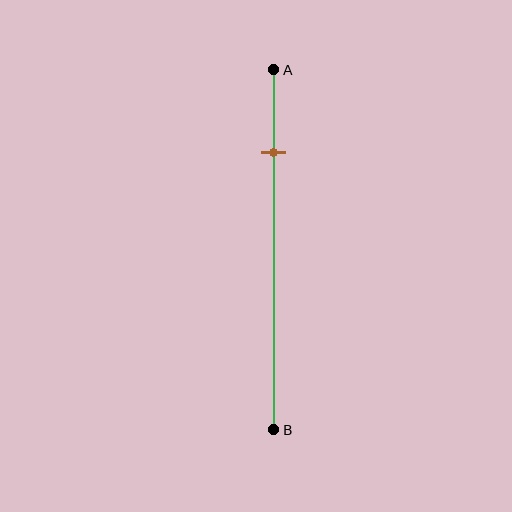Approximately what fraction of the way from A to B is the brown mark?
The brown mark is approximately 25% of the way from A to B.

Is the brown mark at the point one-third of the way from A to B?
No, the mark is at about 25% from A, not at the 33% one-third point.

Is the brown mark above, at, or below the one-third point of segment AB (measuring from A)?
The brown mark is above the one-third point of segment AB.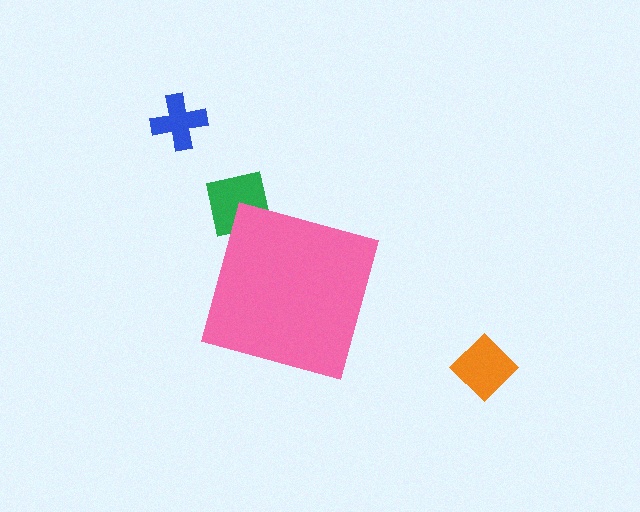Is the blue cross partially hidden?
No, the blue cross is fully visible.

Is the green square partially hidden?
Yes, the green square is partially hidden behind the pink diamond.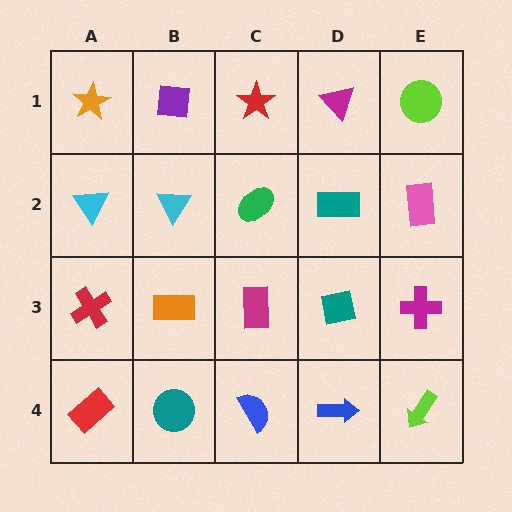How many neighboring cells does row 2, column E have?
3.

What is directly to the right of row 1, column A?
A purple square.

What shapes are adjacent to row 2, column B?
A purple square (row 1, column B), an orange rectangle (row 3, column B), a cyan triangle (row 2, column A), a green ellipse (row 2, column C).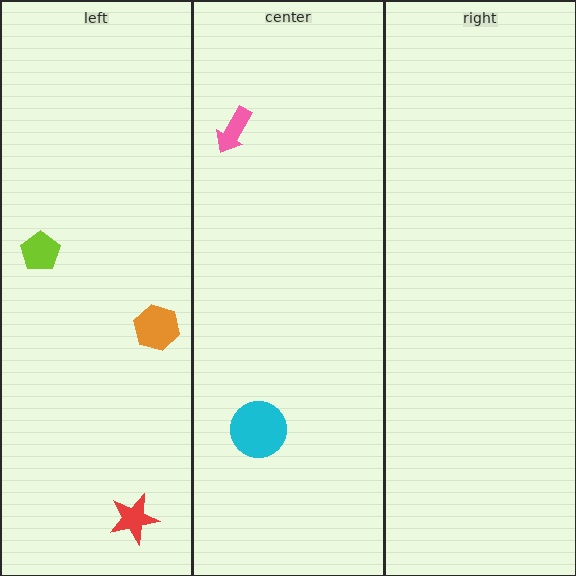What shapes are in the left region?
The red star, the lime pentagon, the orange hexagon.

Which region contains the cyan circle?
The center region.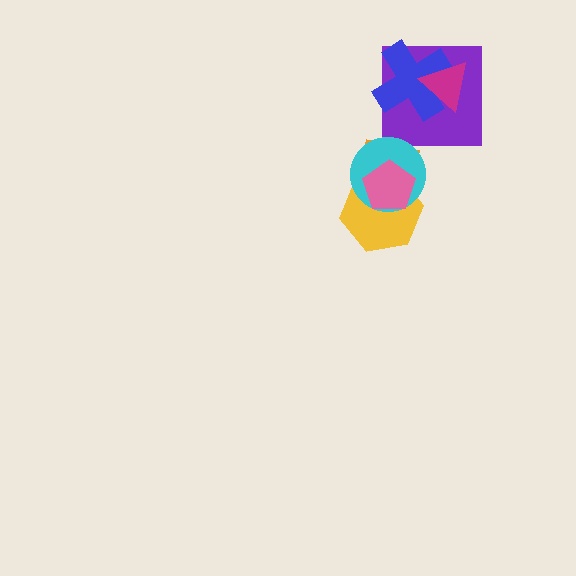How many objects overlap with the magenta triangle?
2 objects overlap with the magenta triangle.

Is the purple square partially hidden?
Yes, it is partially covered by another shape.